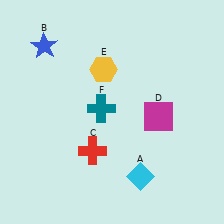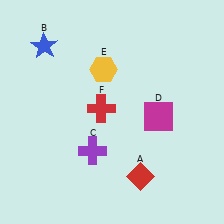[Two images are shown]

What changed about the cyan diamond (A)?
In Image 1, A is cyan. In Image 2, it changed to red.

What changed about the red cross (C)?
In Image 1, C is red. In Image 2, it changed to purple.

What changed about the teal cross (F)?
In Image 1, F is teal. In Image 2, it changed to red.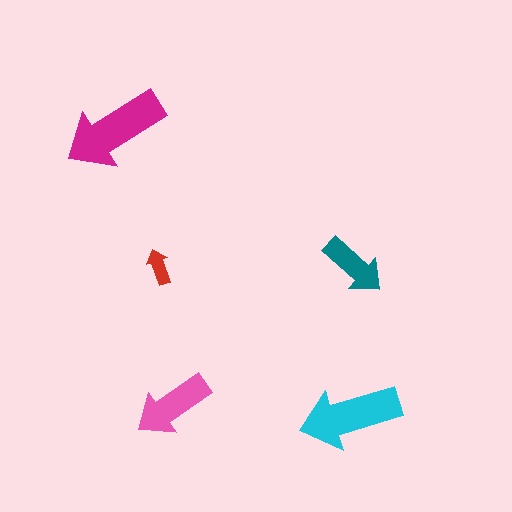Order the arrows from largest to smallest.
the magenta one, the cyan one, the pink one, the teal one, the red one.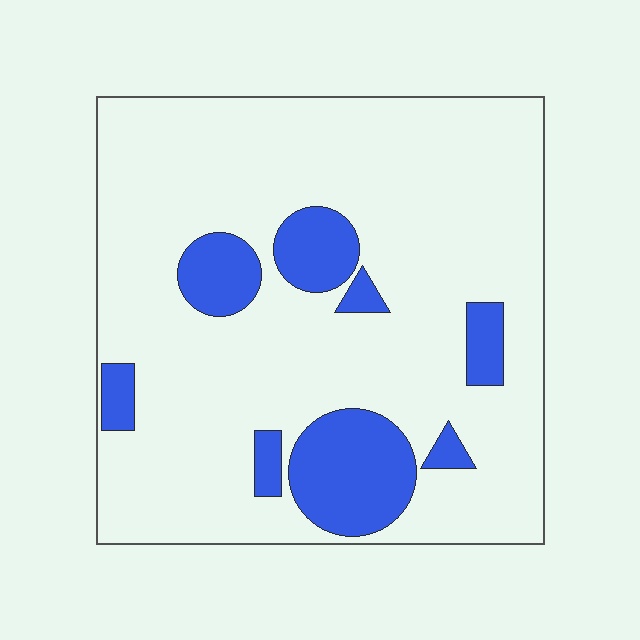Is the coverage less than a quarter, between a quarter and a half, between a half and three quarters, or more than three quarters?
Less than a quarter.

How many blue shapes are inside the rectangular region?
8.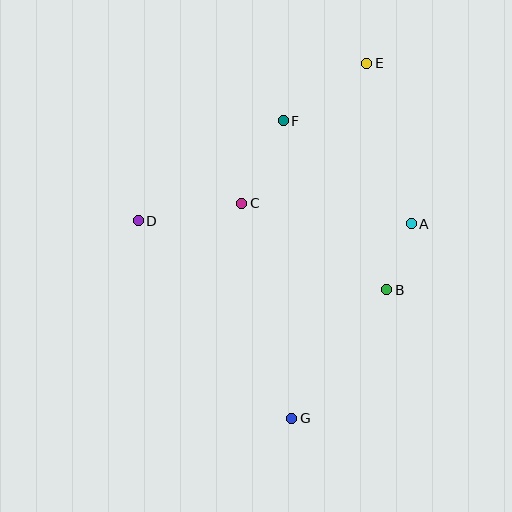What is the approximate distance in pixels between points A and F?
The distance between A and F is approximately 165 pixels.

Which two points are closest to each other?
Points A and B are closest to each other.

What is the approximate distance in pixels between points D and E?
The distance between D and E is approximately 278 pixels.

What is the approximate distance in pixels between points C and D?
The distance between C and D is approximately 105 pixels.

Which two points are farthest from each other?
Points E and G are farthest from each other.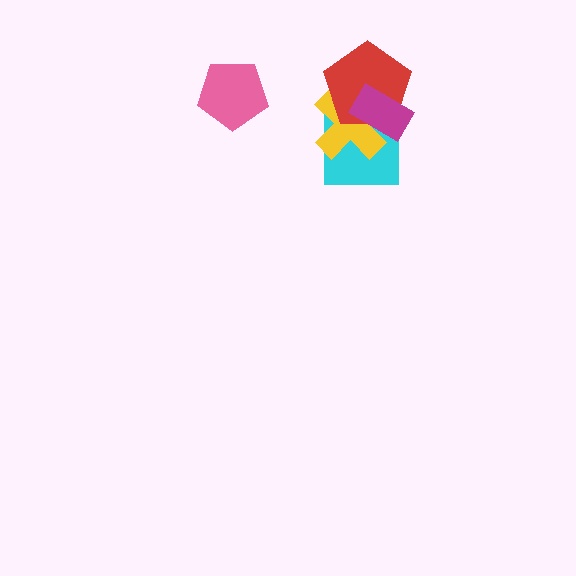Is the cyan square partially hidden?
Yes, it is partially covered by another shape.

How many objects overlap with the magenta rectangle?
3 objects overlap with the magenta rectangle.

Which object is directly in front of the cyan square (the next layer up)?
The yellow cross is directly in front of the cyan square.